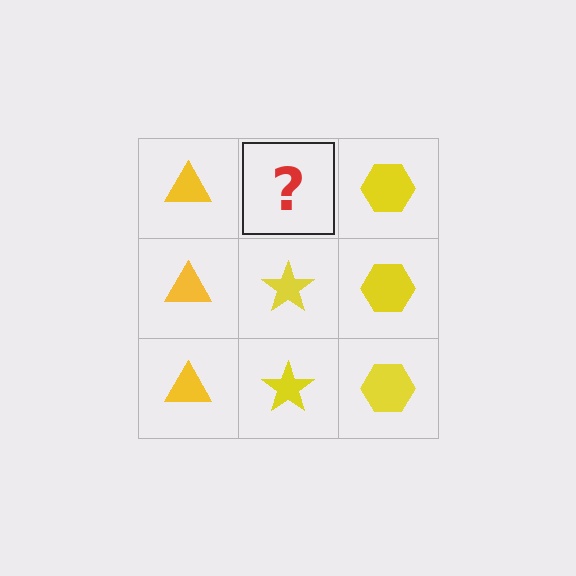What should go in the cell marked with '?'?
The missing cell should contain a yellow star.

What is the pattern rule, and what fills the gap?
The rule is that each column has a consistent shape. The gap should be filled with a yellow star.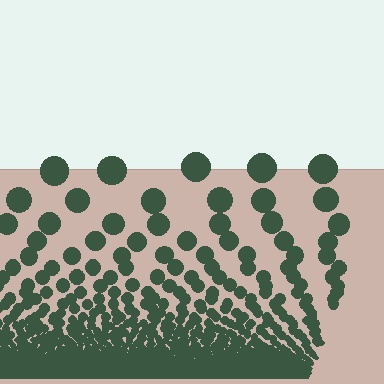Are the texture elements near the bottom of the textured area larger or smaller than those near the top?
Smaller. The gradient is inverted — elements near the bottom are smaller and denser.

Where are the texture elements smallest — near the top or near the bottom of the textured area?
Near the bottom.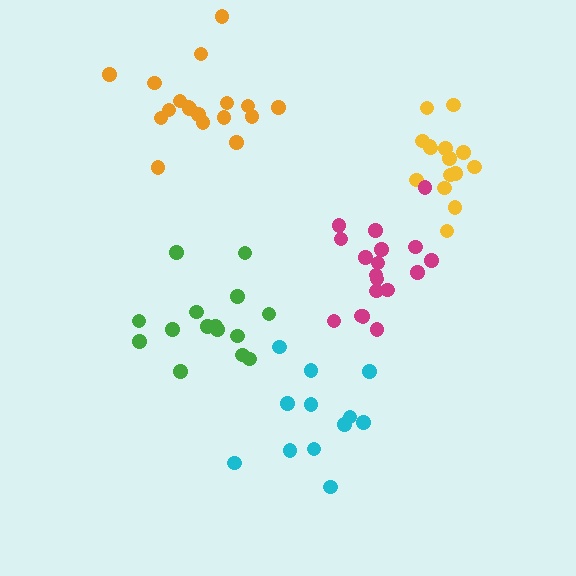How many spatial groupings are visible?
There are 5 spatial groupings.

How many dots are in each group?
Group 1: 15 dots, Group 2: 18 dots, Group 3: 15 dots, Group 4: 18 dots, Group 5: 12 dots (78 total).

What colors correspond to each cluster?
The clusters are colored: yellow, orange, green, magenta, cyan.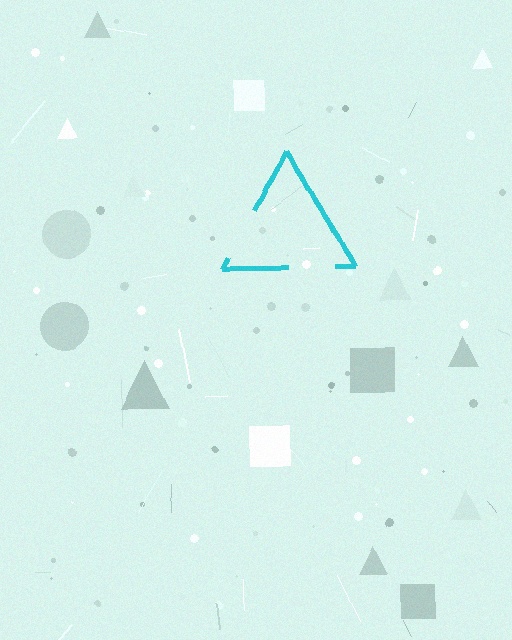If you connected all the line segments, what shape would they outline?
They would outline a triangle.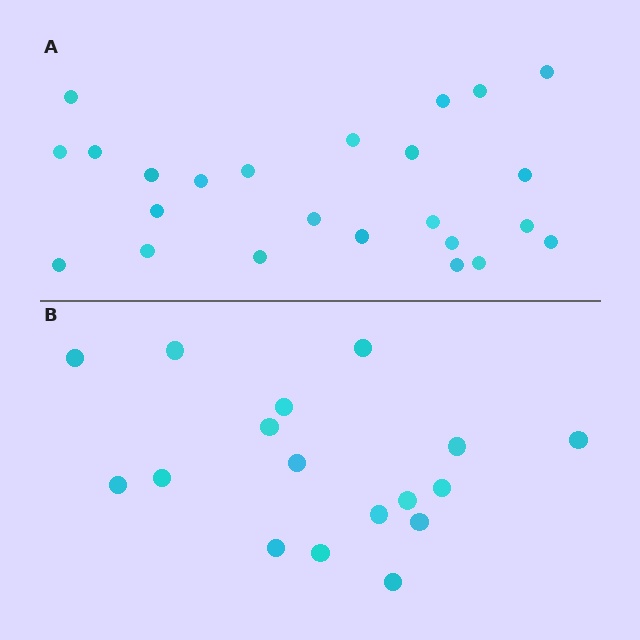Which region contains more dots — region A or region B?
Region A (the top region) has more dots.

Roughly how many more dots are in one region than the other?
Region A has roughly 8 or so more dots than region B.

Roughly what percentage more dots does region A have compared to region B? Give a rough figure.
About 40% more.